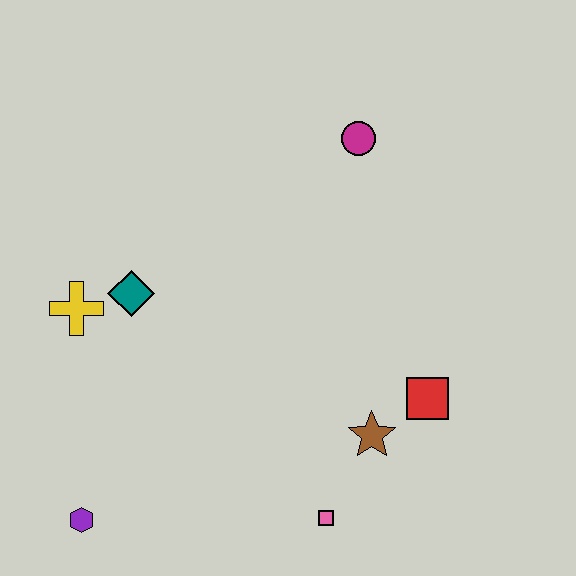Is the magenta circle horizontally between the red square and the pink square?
Yes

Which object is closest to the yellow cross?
The teal diamond is closest to the yellow cross.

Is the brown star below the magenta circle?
Yes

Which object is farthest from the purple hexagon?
The magenta circle is farthest from the purple hexagon.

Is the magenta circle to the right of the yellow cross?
Yes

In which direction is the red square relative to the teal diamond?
The red square is to the right of the teal diamond.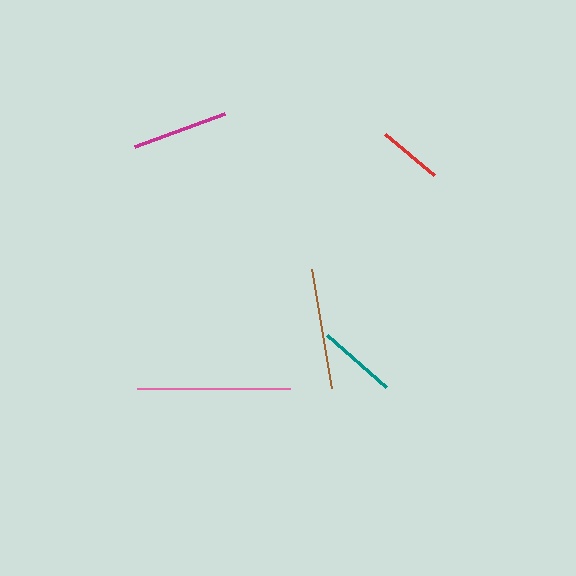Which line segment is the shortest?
The red line is the shortest at approximately 64 pixels.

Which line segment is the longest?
The pink line is the longest at approximately 153 pixels.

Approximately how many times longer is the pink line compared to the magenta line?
The pink line is approximately 1.6 times the length of the magenta line.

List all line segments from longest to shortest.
From longest to shortest: pink, brown, magenta, teal, red.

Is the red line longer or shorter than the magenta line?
The magenta line is longer than the red line.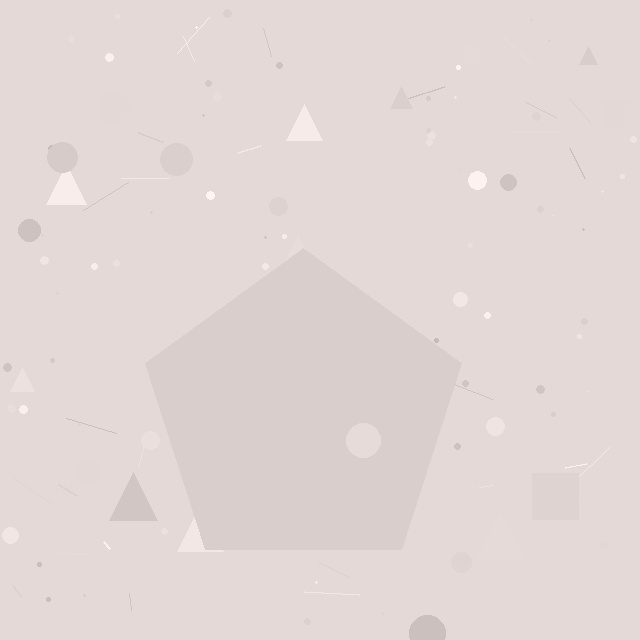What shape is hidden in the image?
A pentagon is hidden in the image.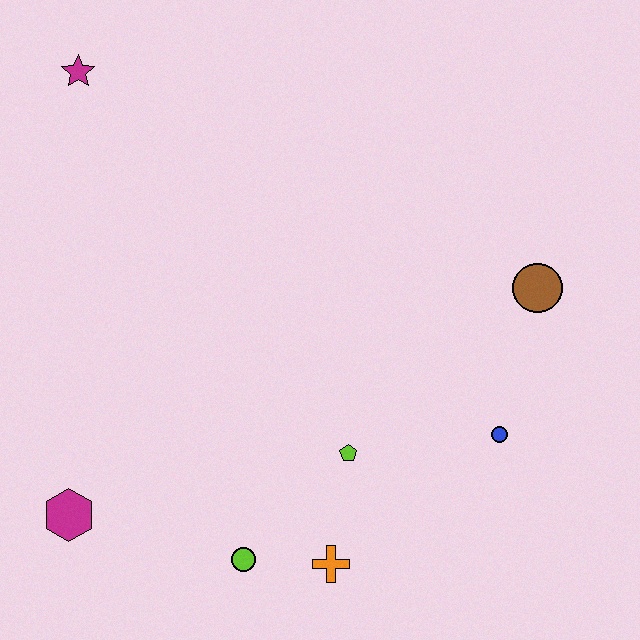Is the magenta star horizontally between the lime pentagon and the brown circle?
No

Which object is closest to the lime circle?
The orange cross is closest to the lime circle.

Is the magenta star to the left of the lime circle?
Yes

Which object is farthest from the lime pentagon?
The magenta star is farthest from the lime pentagon.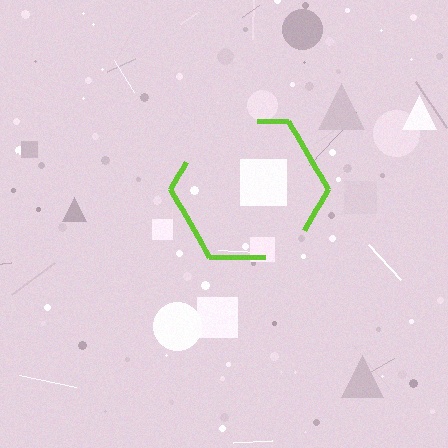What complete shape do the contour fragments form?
The contour fragments form a hexagon.